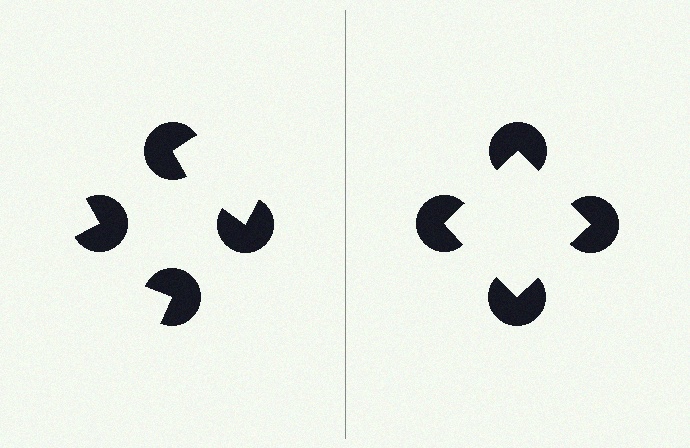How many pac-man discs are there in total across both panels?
8 — 4 on each side.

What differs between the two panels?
The pac-man discs are positioned identically on both sides; only the wedge orientations differ. On the right they align to a square; on the left they are misaligned.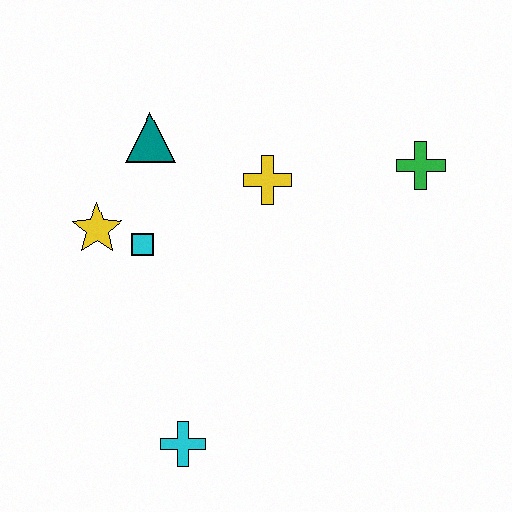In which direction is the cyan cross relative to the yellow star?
The cyan cross is below the yellow star.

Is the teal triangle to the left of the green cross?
Yes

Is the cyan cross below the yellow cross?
Yes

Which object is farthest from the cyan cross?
The green cross is farthest from the cyan cross.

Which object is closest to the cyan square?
The yellow star is closest to the cyan square.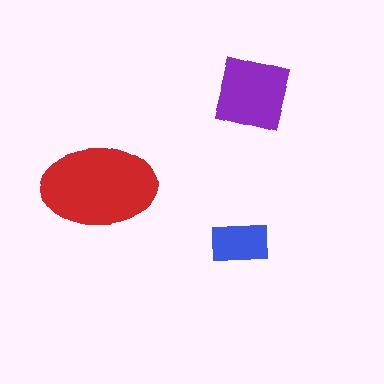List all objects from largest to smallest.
The red ellipse, the purple square, the blue rectangle.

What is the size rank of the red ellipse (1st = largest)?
1st.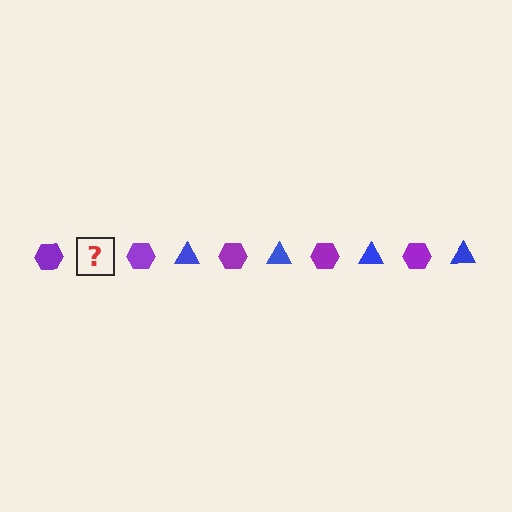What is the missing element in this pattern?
The missing element is a blue triangle.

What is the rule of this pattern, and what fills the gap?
The rule is that the pattern alternates between purple hexagon and blue triangle. The gap should be filled with a blue triangle.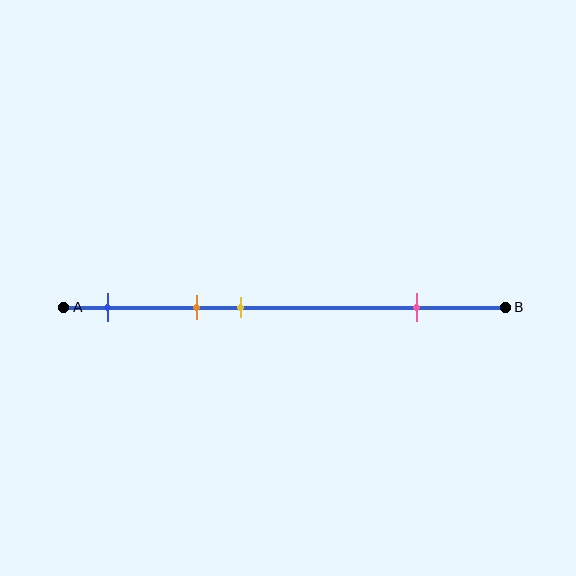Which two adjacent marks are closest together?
The orange and yellow marks are the closest adjacent pair.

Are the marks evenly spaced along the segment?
No, the marks are not evenly spaced.